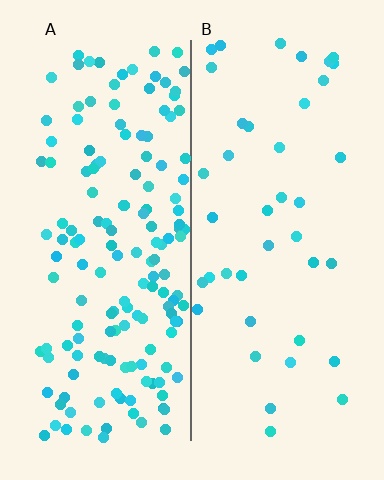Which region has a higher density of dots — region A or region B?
A (the left).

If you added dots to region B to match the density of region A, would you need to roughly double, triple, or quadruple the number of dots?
Approximately quadruple.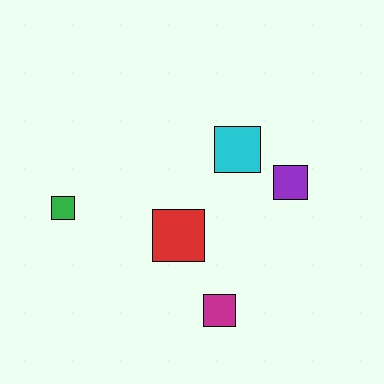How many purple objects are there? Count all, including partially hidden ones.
There is 1 purple object.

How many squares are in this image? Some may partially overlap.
There are 5 squares.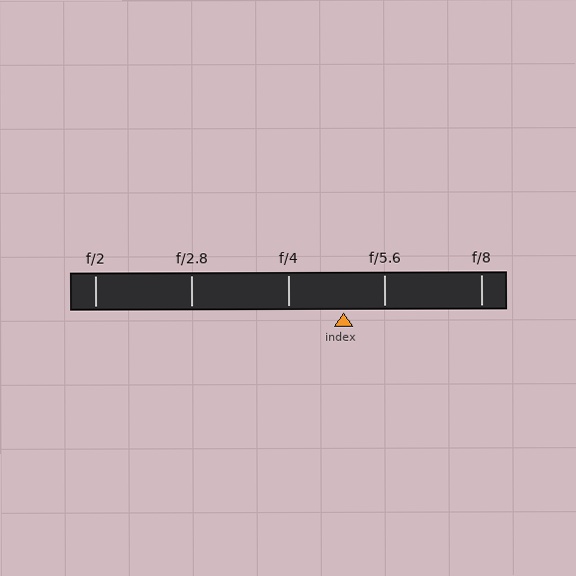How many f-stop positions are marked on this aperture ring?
There are 5 f-stop positions marked.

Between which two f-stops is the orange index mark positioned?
The index mark is between f/4 and f/5.6.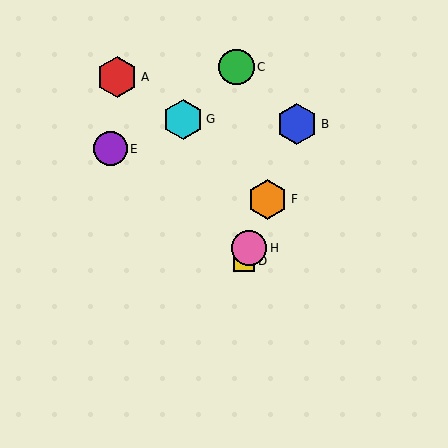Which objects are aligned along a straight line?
Objects B, D, F, H are aligned along a straight line.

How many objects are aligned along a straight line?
4 objects (B, D, F, H) are aligned along a straight line.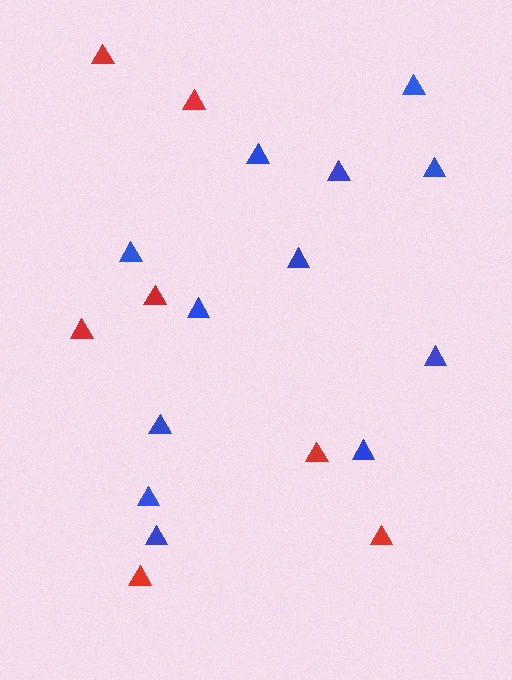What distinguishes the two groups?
There are 2 groups: one group of blue triangles (12) and one group of red triangles (7).